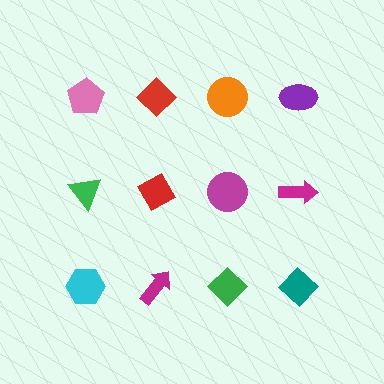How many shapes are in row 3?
4 shapes.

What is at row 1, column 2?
A red diamond.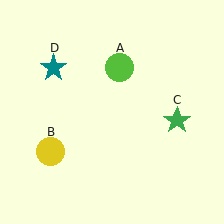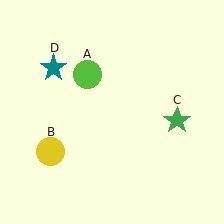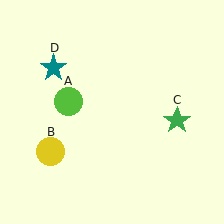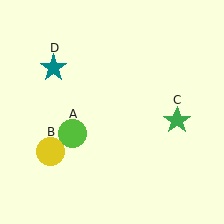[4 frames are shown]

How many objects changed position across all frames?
1 object changed position: lime circle (object A).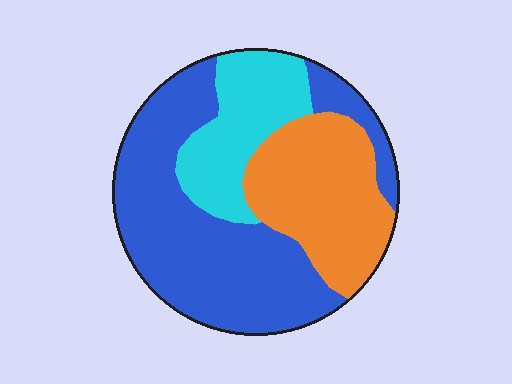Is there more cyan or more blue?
Blue.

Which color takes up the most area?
Blue, at roughly 50%.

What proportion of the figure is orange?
Orange takes up about one quarter (1/4) of the figure.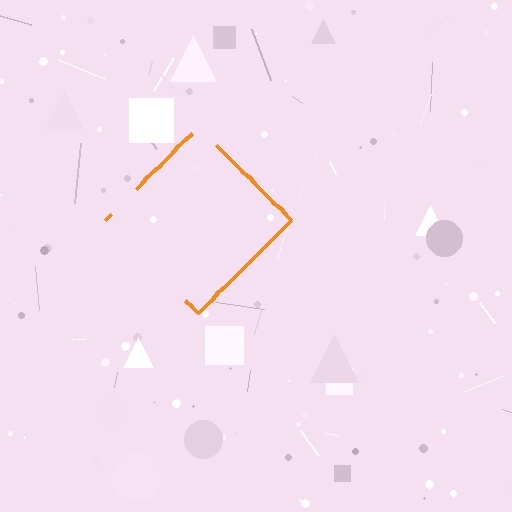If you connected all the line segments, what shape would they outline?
They would outline a diamond.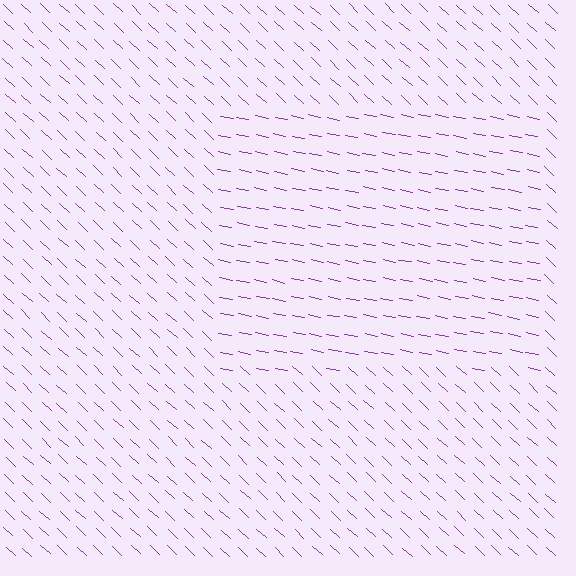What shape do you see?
I see a rectangle.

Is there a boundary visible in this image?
Yes, there is a texture boundary formed by a change in line orientation.